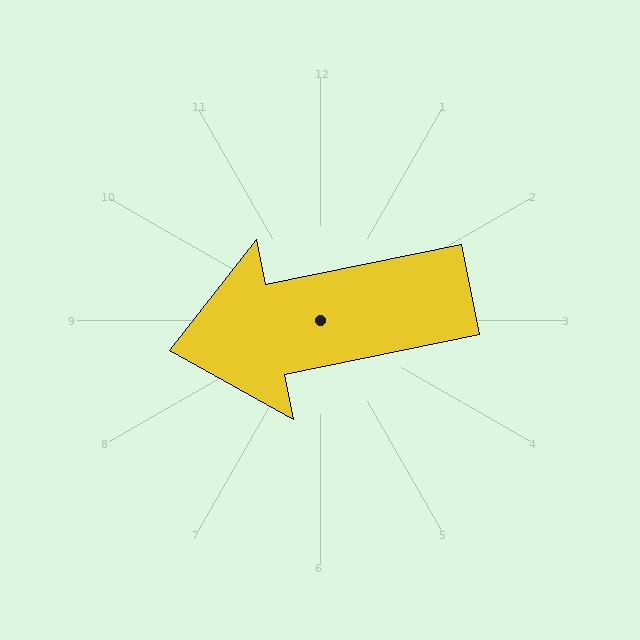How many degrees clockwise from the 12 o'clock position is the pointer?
Approximately 258 degrees.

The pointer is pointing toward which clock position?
Roughly 9 o'clock.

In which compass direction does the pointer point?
West.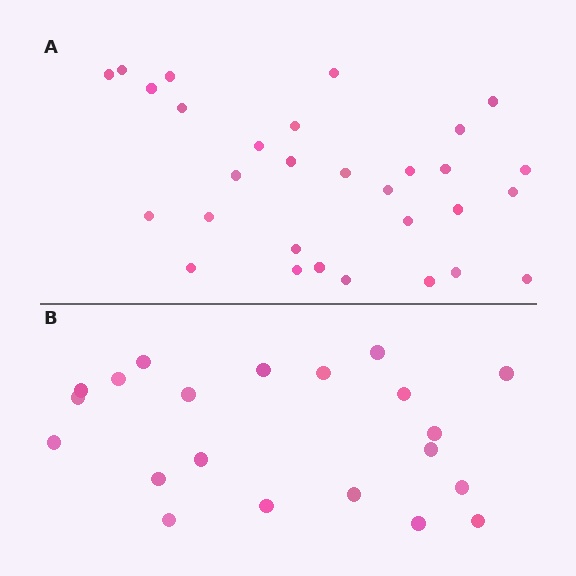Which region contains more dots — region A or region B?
Region A (the top region) has more dots.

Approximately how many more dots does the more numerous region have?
Region A has roughly 8 or so more dots than region B.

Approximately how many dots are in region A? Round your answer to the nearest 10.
About 30 dots.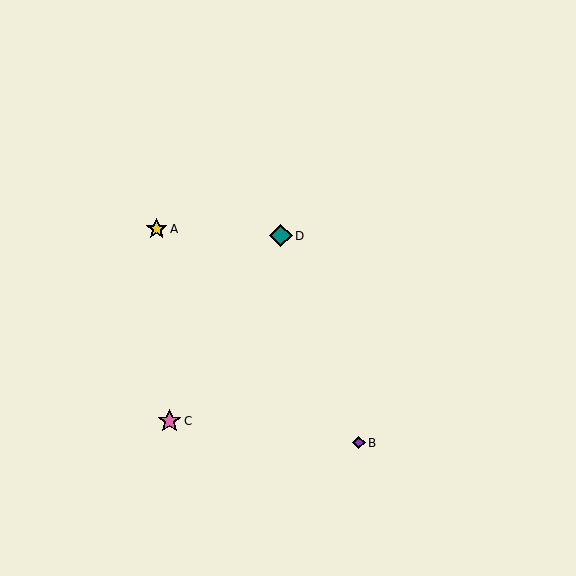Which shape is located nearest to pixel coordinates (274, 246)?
The teal diamond (labeled D) at (281, 236) is nearest to that location.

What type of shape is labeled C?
Shape C is a pink star.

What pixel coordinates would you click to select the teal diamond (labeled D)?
Click at (281, 236) to select the teal diamond D.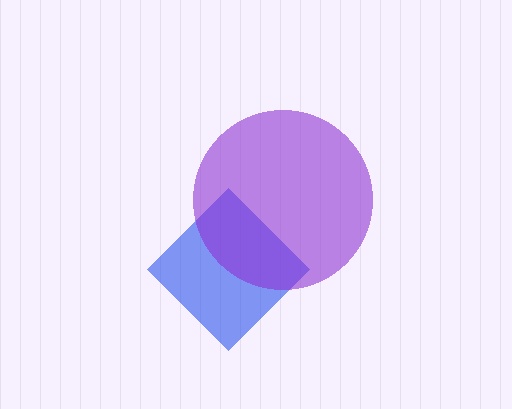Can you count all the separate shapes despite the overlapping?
Yes, there are 2 separate shapes.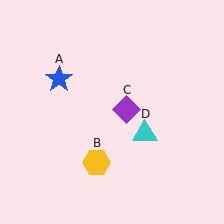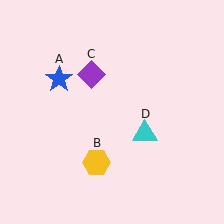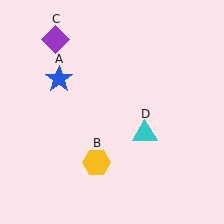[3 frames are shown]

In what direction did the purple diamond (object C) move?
The purple diamond (object C) moved up and to the left.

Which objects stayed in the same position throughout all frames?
Blue star (object A) and yellow hexagon (object B) and cyan triangle (object D) remained stationary.